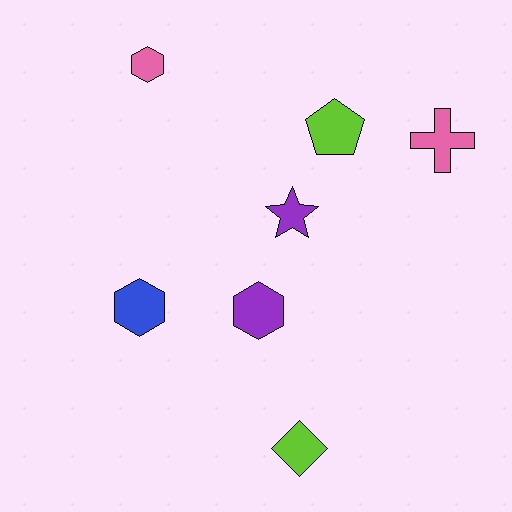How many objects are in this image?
There are 7 objects.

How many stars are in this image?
There is 1 star.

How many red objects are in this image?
There are no red objects.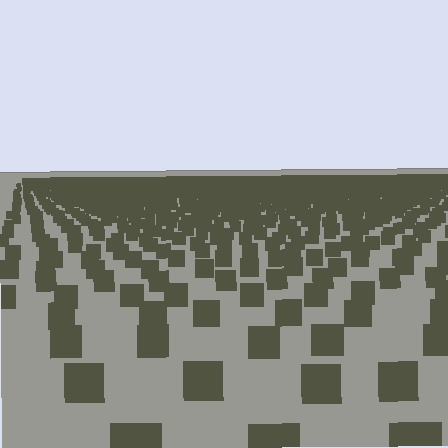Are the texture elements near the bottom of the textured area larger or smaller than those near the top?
Larger. Near the bottom, elements are closer to the viewer and appear at a bigger on-screen size.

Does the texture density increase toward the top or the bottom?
Density increases toward the top.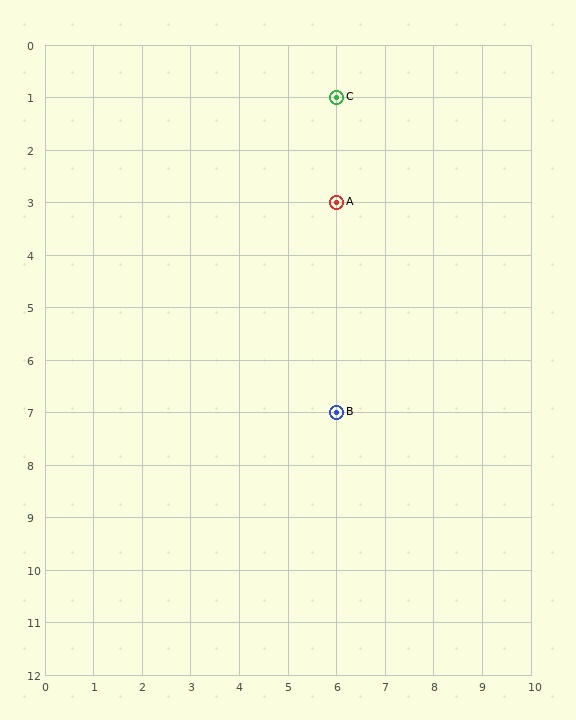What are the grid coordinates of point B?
Point B is at grid coordinates (6, 7).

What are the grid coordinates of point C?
Point C is at grid coordinates (6, 1).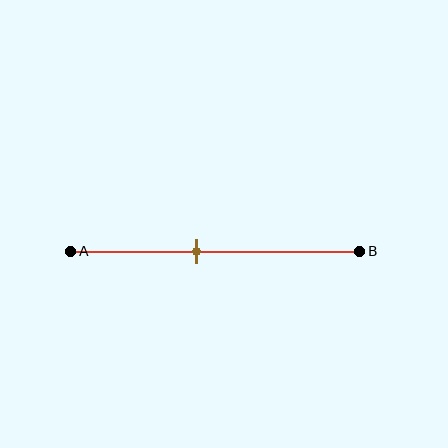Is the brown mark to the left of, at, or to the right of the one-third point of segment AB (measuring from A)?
The brown mark is to the right of the one-third point of segment AB.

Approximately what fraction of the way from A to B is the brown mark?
The brown mark is approximately 45% of the way from A to B.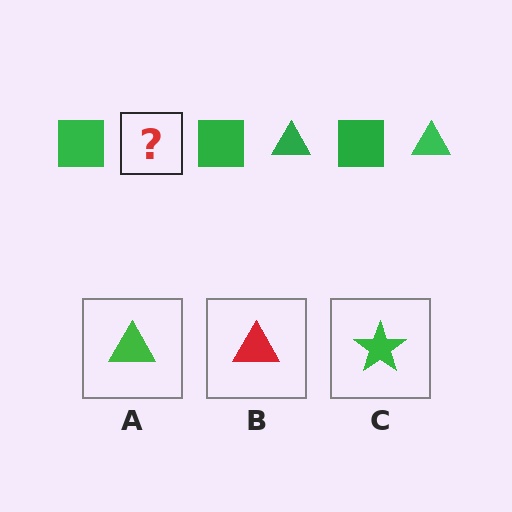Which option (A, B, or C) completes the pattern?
A.